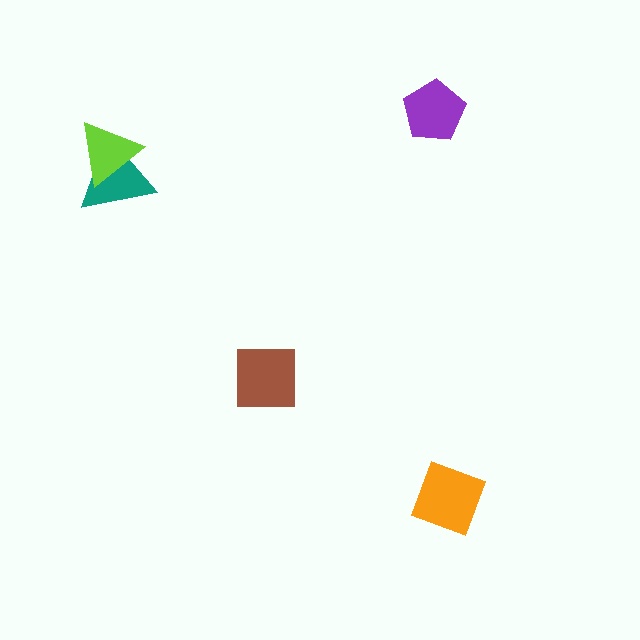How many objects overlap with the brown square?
0 objects overlap with the brown square.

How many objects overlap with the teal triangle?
1 object overlaps with the teal triangle.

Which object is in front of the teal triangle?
The lime triangle is in front of the teal triangle.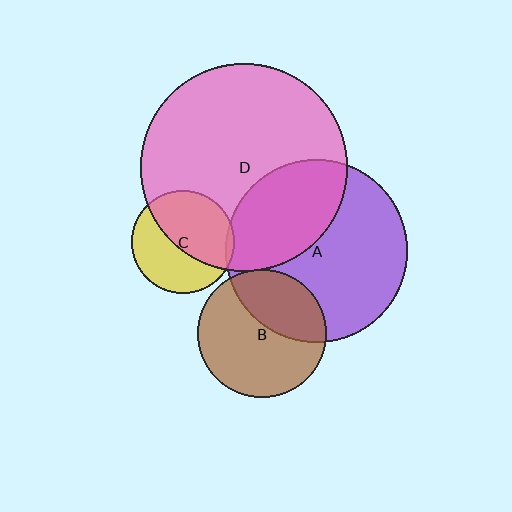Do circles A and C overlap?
Yes.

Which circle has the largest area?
Circle D (pink).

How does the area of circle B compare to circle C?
Approximately 1.6 times.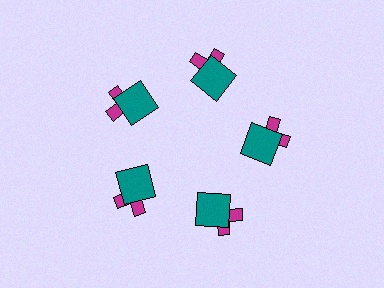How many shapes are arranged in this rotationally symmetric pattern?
There are 10 shapes, arranged in 5 groups of 2.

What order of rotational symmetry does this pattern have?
This pattern has 5-fold rotational symmetry.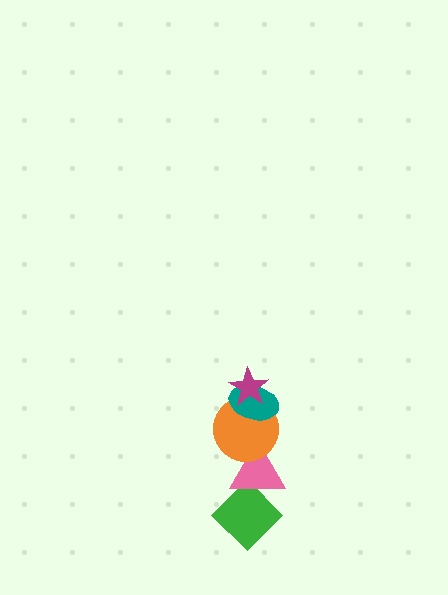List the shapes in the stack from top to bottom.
From top to bottom: the magenta star, the teal ellipse, the orange circle, the pink triangle, the green diamond.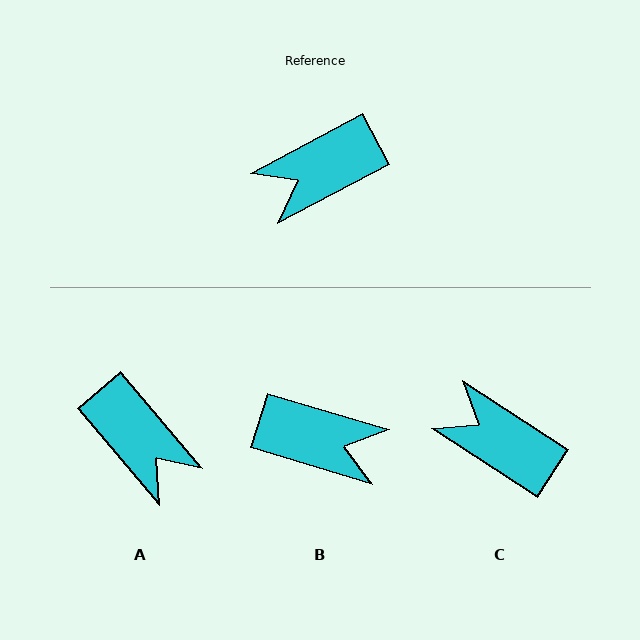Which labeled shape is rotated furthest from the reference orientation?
B, about 135 degrees away.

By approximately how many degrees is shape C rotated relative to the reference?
Approximately 61 degrees clockwise.